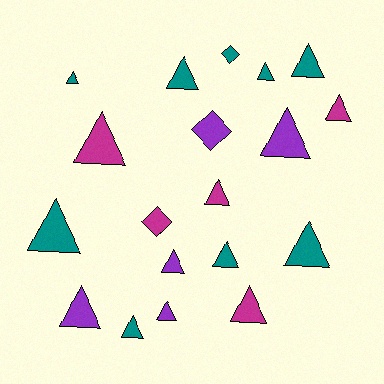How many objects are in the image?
There are 19 objects.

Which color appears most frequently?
Teal, with 9 objects.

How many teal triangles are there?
There are 8 teal triangles.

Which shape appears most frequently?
Triangle, with 16 objects.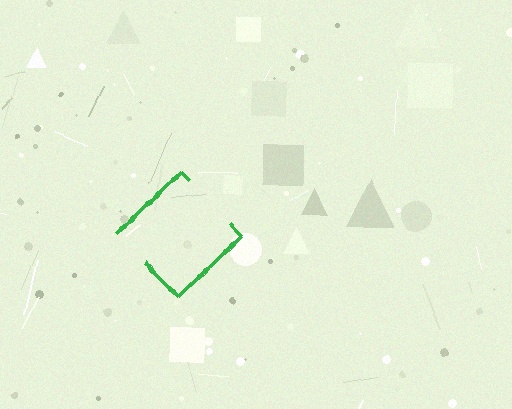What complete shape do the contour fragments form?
The contour fragments form a diamond.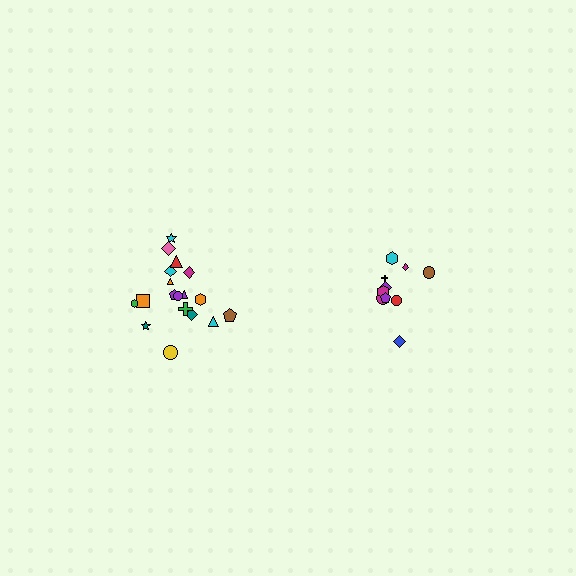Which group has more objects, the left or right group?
The left group.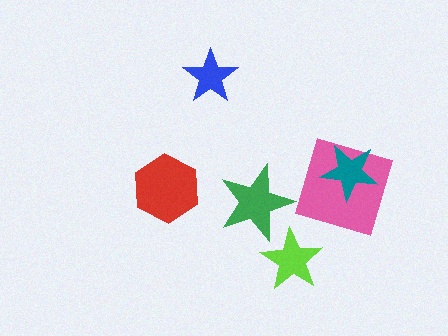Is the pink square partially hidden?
Yes, it is partially covered by another shape.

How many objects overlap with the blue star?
0 objects overlap with the blue star.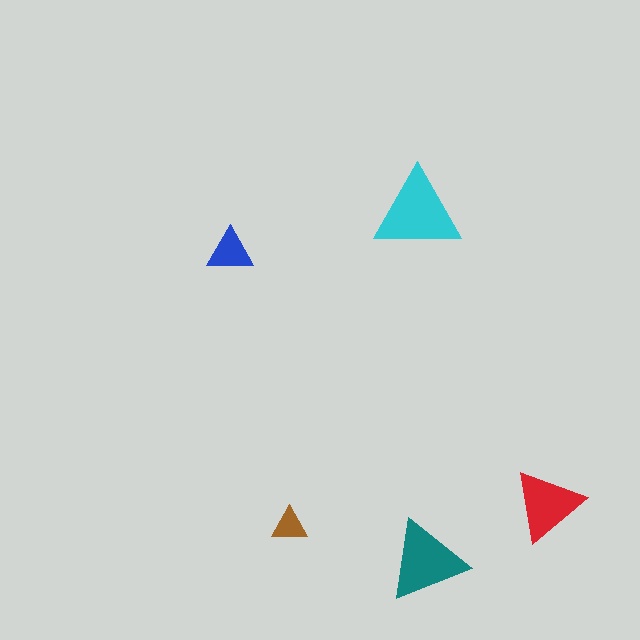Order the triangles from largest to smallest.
the cyan one, the teal one, the red one, the blue one, the brown one.